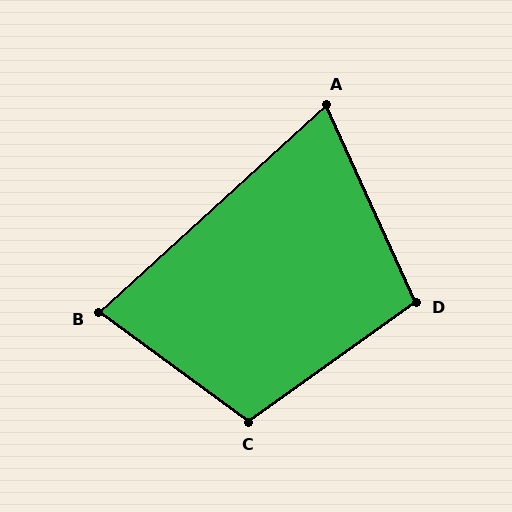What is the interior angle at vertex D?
Approximately 101 degrees (obtuse).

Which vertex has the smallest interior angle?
A, at approximately 72 degrees.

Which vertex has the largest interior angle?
C, at approximately 108 degrees.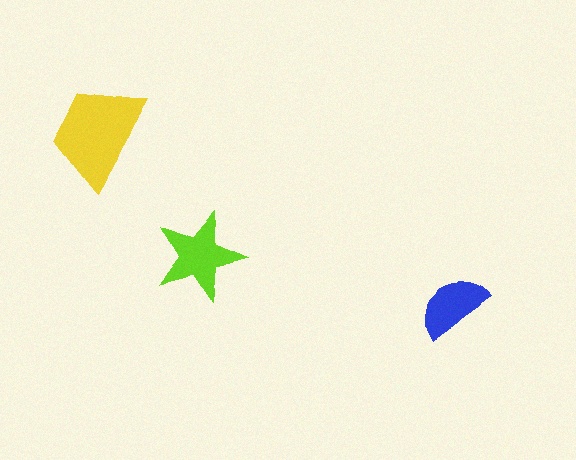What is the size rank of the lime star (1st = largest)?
2nd.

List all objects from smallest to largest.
The blue semicircle, the lime star, the yellow trapezoid.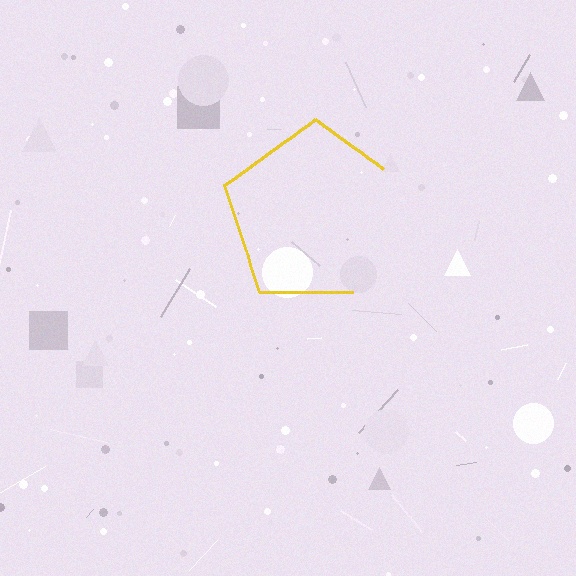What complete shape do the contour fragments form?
The contour fragments form a pentagon.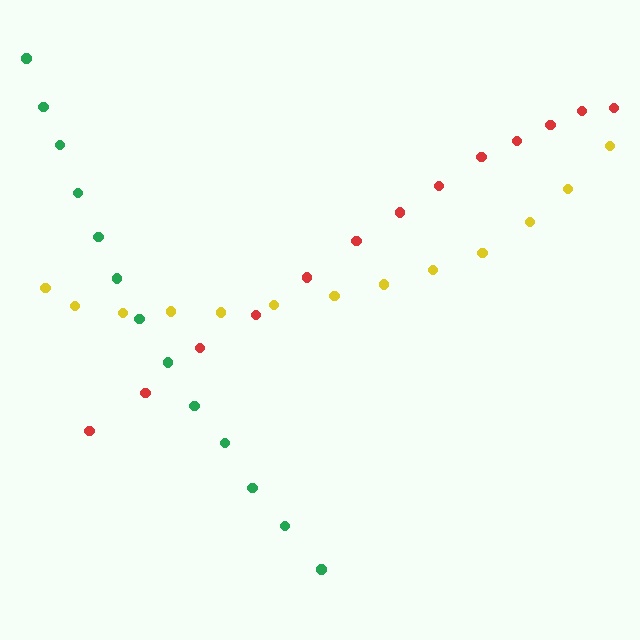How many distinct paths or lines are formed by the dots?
There are 3 distinct paths.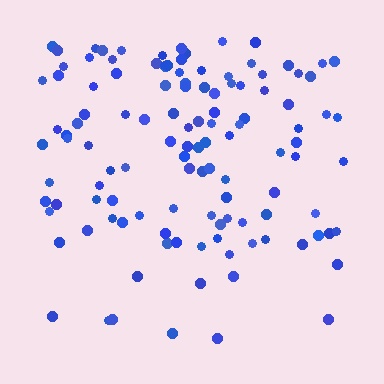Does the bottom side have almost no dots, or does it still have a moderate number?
Still a moderate number, just noticeably fewer than the top.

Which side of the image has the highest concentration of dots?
The top.